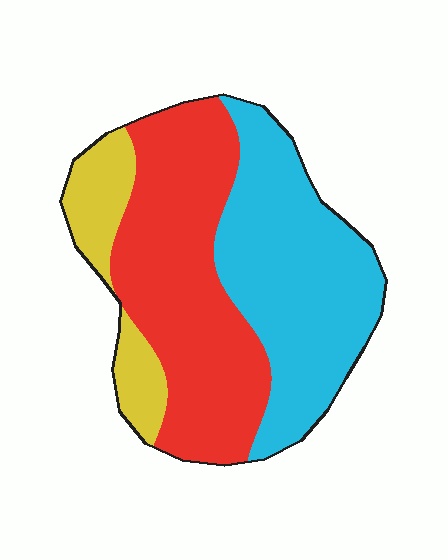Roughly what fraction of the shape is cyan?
Cyan takes up between a third and a half of the shape.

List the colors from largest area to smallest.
From largest to smallest: red, cyan, yellow.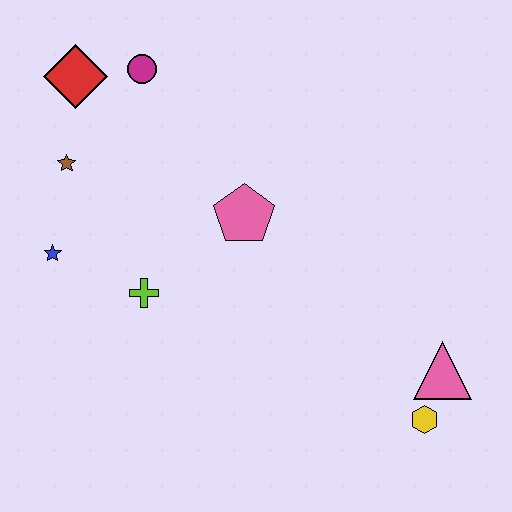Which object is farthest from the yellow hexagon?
The red diamond is farthest from the yellow hexagon.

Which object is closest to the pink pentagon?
The lime cross is closest to the pink pentagon.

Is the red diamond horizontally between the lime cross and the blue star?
Yes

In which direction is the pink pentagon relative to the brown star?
The pink pentagon is to the right of the brown star.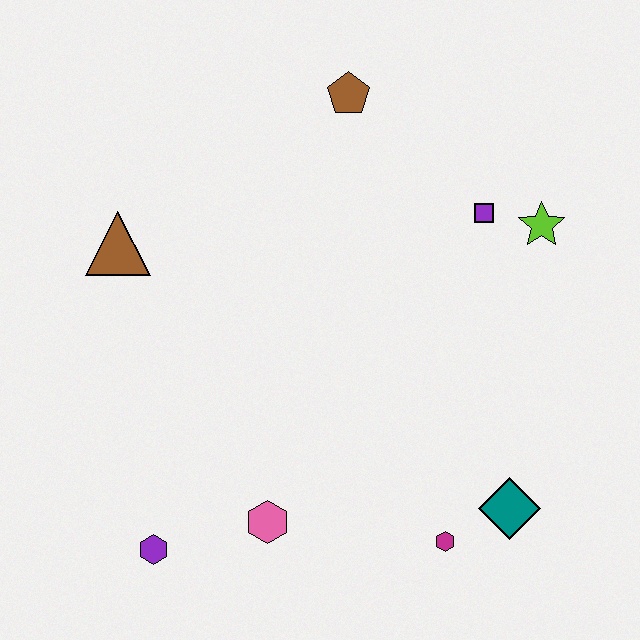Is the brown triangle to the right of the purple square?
No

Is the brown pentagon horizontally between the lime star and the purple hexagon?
Yes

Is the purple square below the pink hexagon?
No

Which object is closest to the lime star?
The purple square is closest to the lime star.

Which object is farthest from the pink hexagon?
The brown pentagon is farthest from the pink hexagon.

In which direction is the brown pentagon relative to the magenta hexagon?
The brown pentagon is above the magenta hexagon.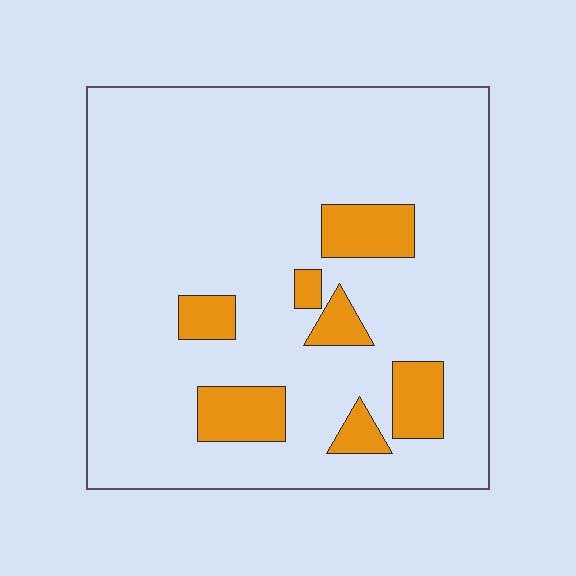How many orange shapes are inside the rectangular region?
7.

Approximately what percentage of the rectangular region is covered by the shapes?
Approximately 15%.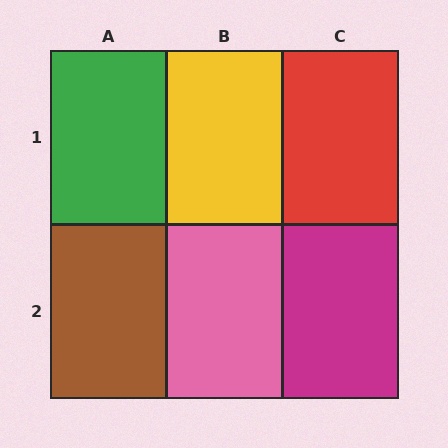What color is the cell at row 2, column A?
Brown.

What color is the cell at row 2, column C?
Magenta.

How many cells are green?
1 cell is green.